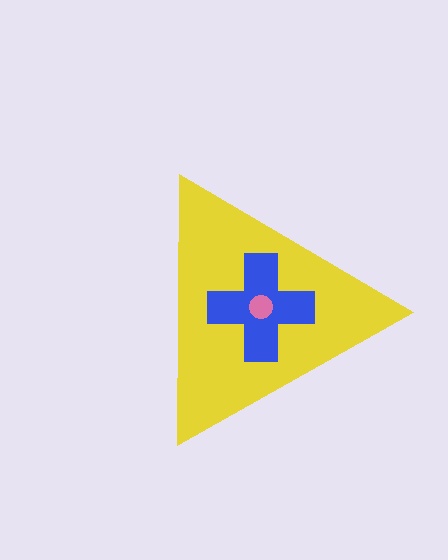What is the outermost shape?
The yellow triangle.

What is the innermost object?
The pink circle.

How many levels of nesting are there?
3.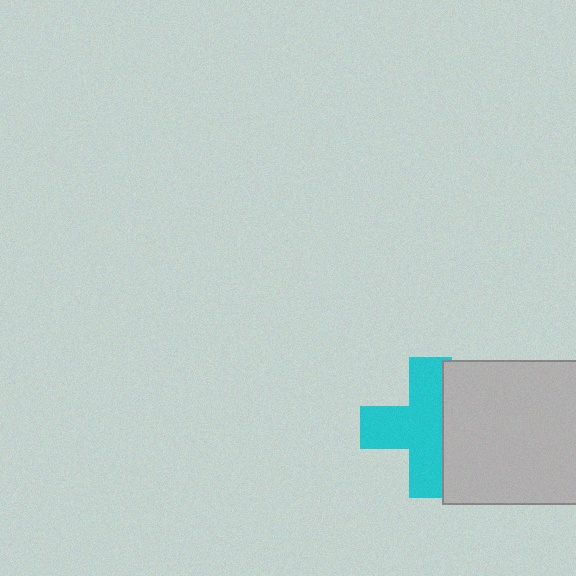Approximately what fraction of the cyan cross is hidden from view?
Roughly 35% of the cyan cross is hidden behind the light gray square.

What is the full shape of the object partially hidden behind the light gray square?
The partially hidden object is a cyan cross.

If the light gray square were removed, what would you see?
You would see the complete cyan cross.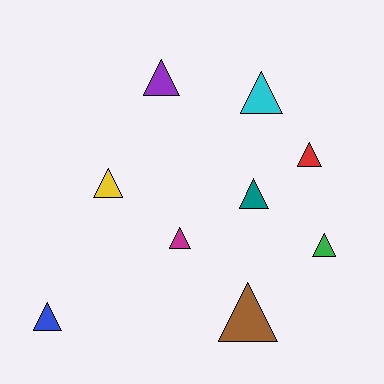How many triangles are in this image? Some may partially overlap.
There are 9 triangles.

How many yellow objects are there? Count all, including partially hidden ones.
There is 1 yellow object.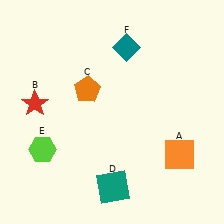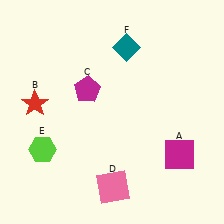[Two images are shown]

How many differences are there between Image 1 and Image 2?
There are 3 differences between the two images.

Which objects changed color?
A changed from orange to magenta. C changed from orange to magenta. D changed from teal to pink.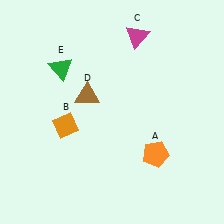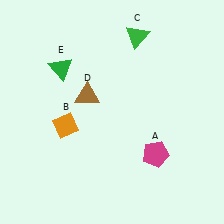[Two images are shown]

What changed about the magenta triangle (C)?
In Image 1, C is magenta. In Image 2, it changed to green.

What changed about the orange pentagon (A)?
In Image 1, A is orange. In Image 2, it changed to magenta.